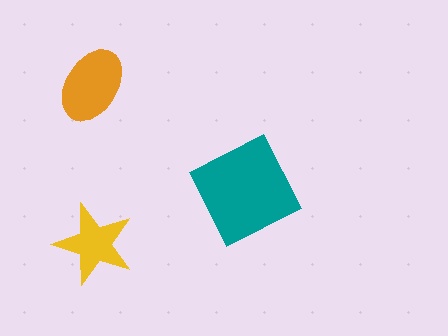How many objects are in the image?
There are 3 objects in the image.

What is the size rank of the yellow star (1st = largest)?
3rd.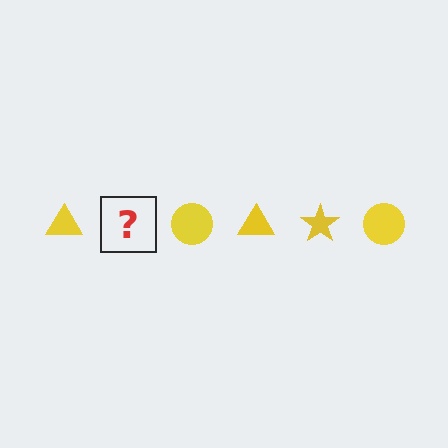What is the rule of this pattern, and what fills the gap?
The rule is that the pattern cycles through triangle, star, circle shapes in yellow. The gap should be filled with a yellow star.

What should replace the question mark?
The question mark should be replaced with a yellow star.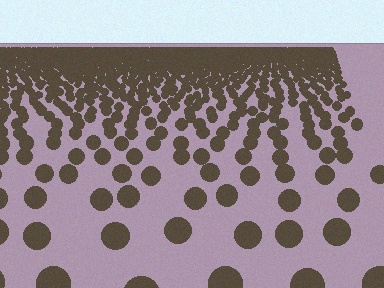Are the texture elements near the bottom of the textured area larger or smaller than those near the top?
Larger. Near the bottom, elements are closer to the viewer and appear at a bigger on-screen size.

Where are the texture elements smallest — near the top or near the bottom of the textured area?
Near the top.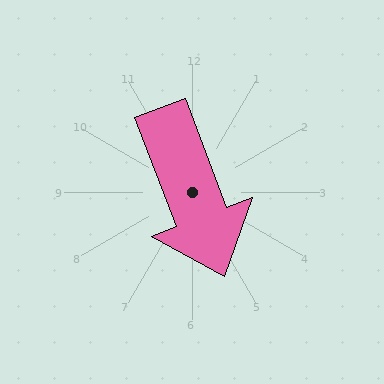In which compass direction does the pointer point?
South.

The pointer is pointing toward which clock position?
Roughly 5 o'clock.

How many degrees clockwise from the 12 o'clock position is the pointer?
Approximately 159 degrees.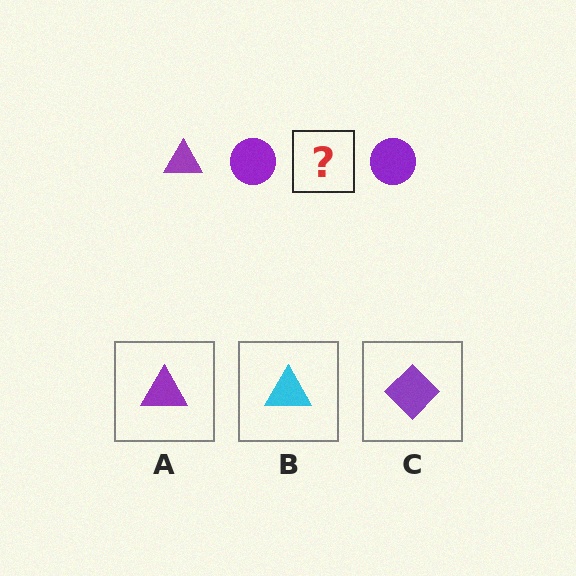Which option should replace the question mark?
Option A.